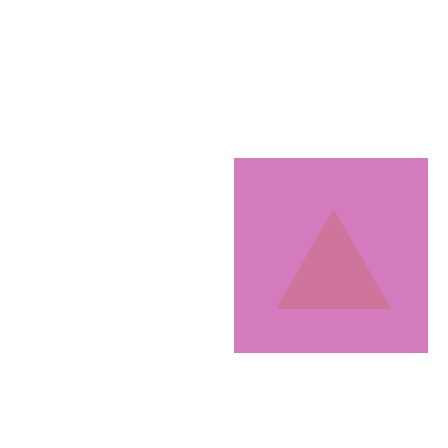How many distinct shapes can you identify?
There are 2 distinct shapes: a yellow triangle, a magenta square.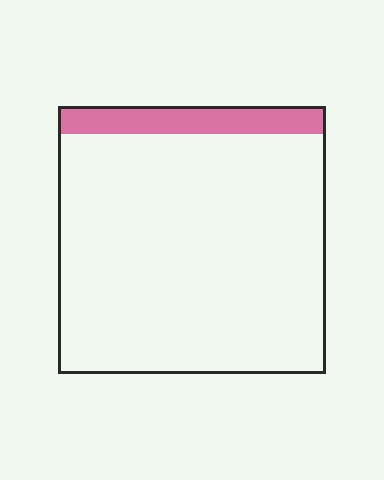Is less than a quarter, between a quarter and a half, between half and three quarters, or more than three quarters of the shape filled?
Less than a quarter.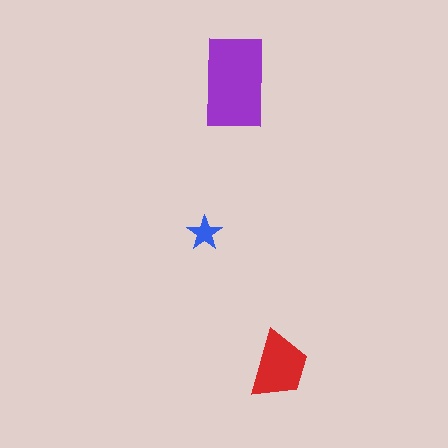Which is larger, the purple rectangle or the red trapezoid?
The purple rectangle.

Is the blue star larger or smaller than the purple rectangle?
Smaller.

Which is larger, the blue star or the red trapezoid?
The red trapezoid.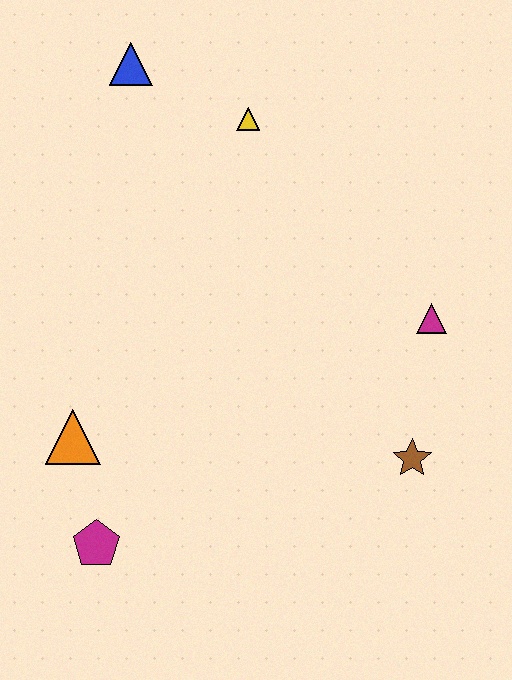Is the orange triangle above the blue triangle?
No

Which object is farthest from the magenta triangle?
The magenta pentagon is farthest from the magenta triangle.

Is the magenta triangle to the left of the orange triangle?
No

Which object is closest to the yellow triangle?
The blue triangle is closest to the yellow triangle.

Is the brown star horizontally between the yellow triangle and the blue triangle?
No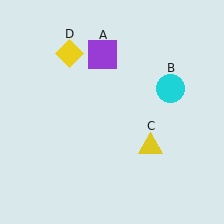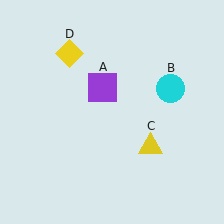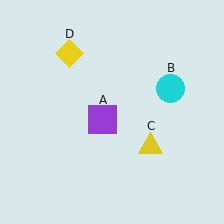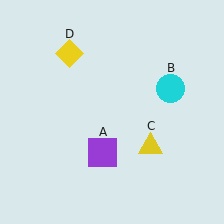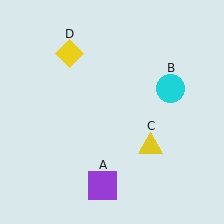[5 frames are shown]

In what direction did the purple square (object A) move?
The purple square (object A) moved down.